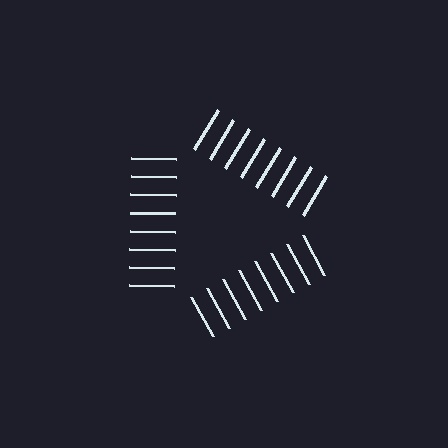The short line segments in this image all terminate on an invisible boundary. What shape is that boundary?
An illusory triangle — the line segments terminate on its edges but no continuous stroke is drawn.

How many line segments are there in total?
24 — 8 along each of the 3 edges.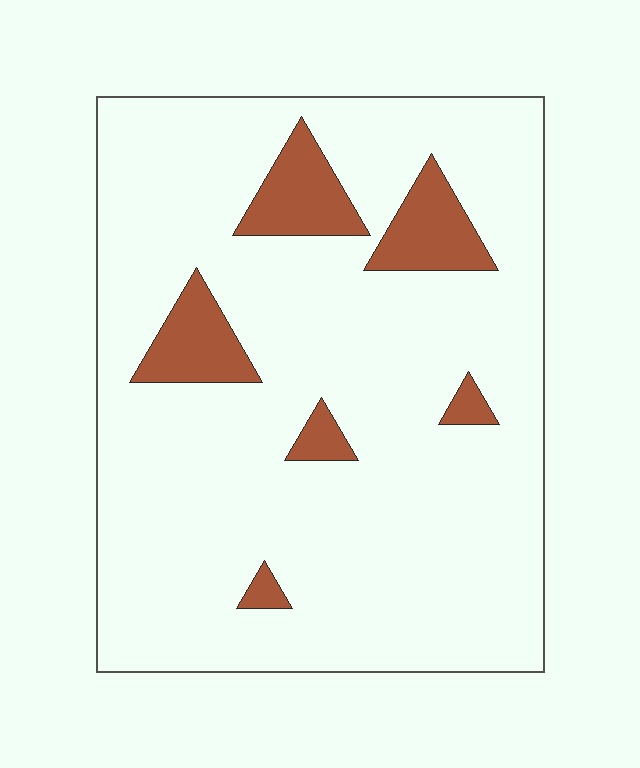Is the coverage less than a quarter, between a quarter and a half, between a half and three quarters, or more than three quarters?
Less than a quarter.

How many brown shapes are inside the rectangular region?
6.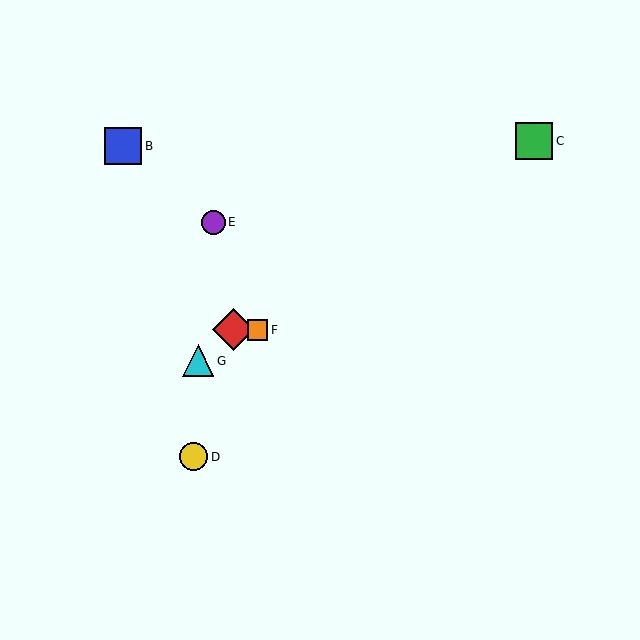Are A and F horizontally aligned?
Yes, both are at y≈330.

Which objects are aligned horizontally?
Objects A, F are aligned horizontally.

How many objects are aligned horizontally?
2 objects (A, F) are aligned horizontally.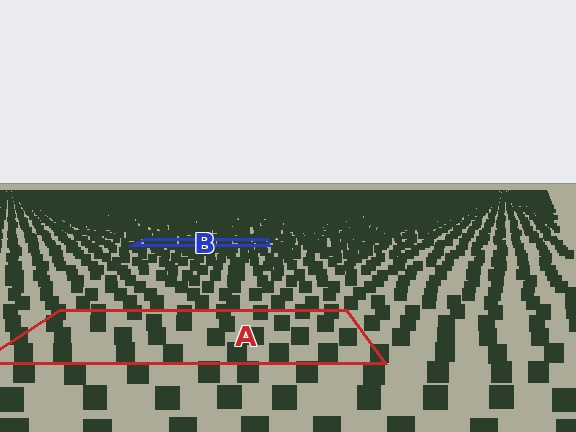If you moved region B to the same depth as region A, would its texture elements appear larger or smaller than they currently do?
They would appear larger. At a closer depth, the same texture elements are projected at a bigger on-screen size.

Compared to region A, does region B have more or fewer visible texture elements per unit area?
Region B has more texture elements per unit area — they are packed more densely because it is farther away.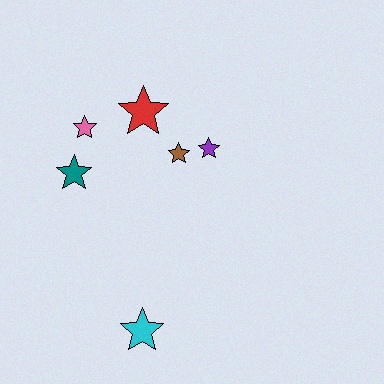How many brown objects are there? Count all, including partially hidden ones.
There is 1 brown object.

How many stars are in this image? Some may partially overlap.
There are 6 stars.